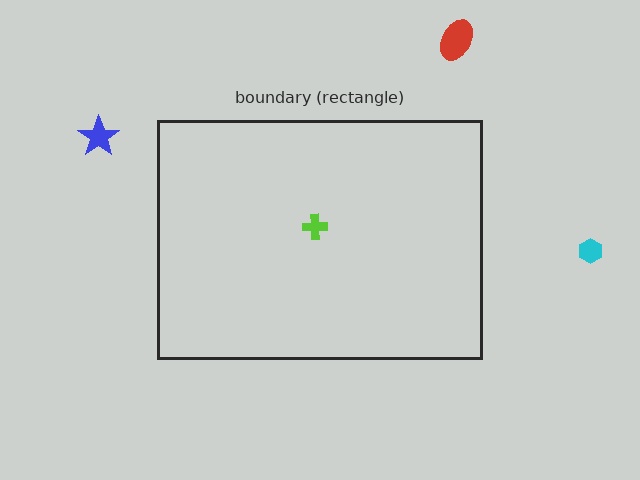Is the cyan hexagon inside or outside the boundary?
Outside.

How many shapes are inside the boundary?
1 inside, 3 outside.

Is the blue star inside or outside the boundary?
Outside.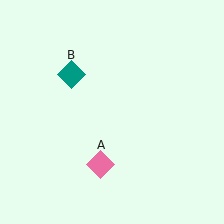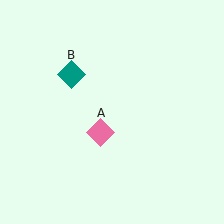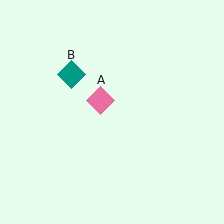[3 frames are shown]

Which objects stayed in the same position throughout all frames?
Teal diamond (object B) remained stationary.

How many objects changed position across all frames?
1 object changed position: pink diamond (object A).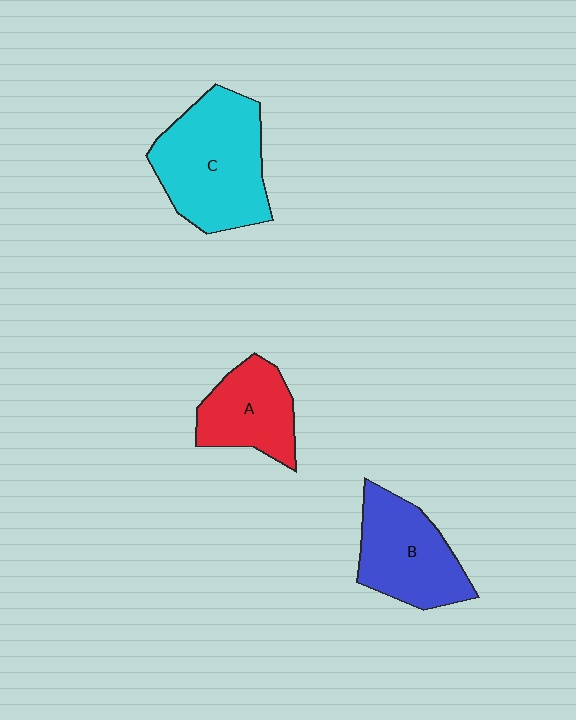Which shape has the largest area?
Shape C (cyan).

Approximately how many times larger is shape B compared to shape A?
Approximately 1.2 times.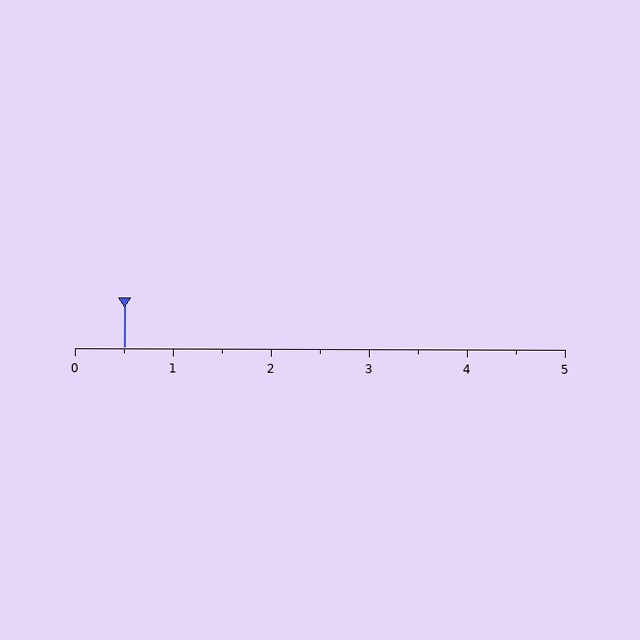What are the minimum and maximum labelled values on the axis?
The axis runs from 0 to 5.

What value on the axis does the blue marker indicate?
The marker indicates approximately 0.5.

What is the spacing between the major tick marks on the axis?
The major ticks are spaced 1 apart.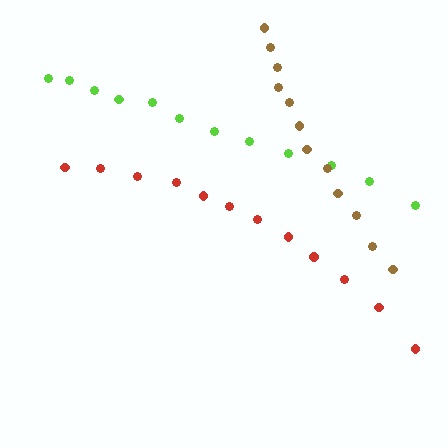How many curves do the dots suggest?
There are 3 distinct paths.